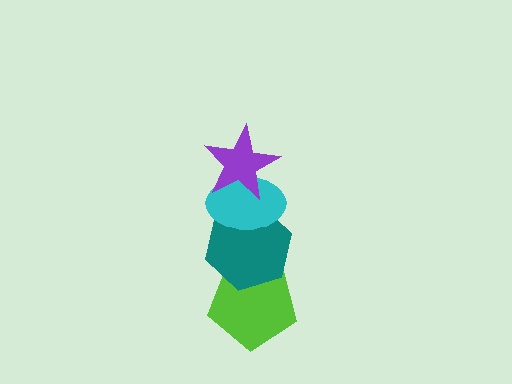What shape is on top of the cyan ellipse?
The purple star is on top of the cyan ellipse.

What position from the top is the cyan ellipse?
The cyan ellipse is 2nd from the top.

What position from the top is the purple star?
The purple star is 1st from the top.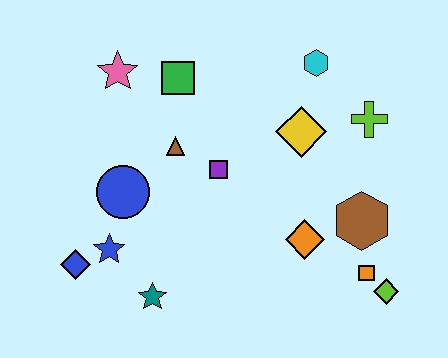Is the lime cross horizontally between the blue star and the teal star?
No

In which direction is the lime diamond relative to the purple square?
The lime diamond is to the right of the purple square.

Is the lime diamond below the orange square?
Yes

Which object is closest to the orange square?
The lime diamond is closest to the orange square.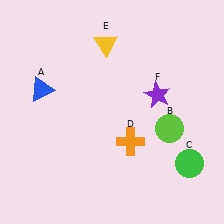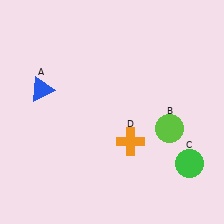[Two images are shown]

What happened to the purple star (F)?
The purple star (F) was removed in Image 2. It was in the top-right area of Image 1.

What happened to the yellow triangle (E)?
The yellow triangle (E) was removed in Image 2. It was in the top-left area of Image 1.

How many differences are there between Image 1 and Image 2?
There are 2 differences between the two images.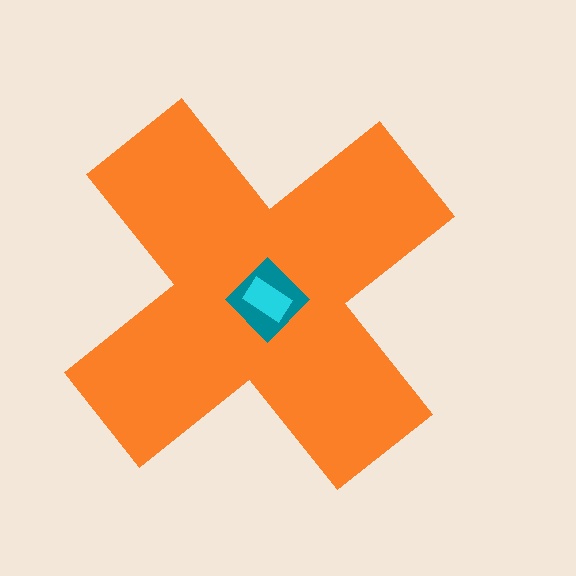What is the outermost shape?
The orange cross.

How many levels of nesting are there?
3.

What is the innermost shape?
The cyan rectangle.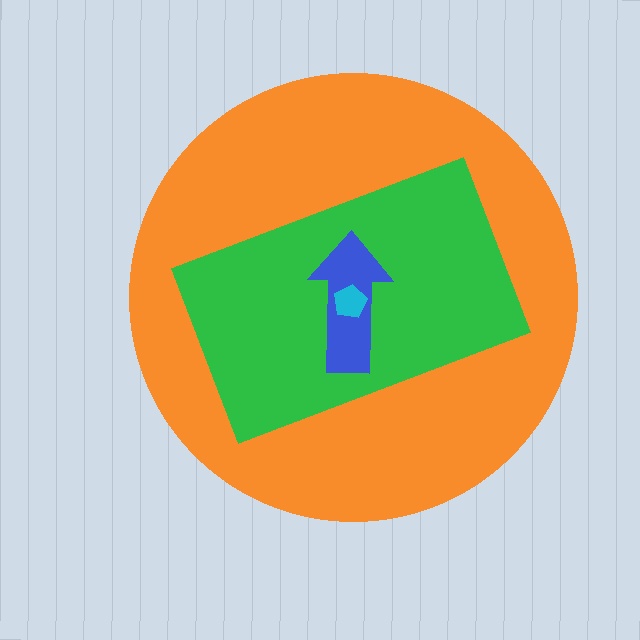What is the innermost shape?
The cyan pentagon.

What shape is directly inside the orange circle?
The green rectangle.